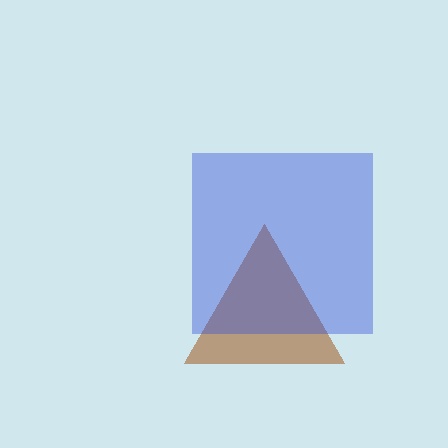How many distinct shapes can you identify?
There are 2 distinct shapes: a brown triangle, a blue square.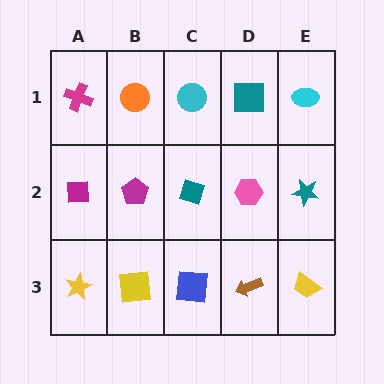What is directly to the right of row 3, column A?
A yellow square.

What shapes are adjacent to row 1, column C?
A teal diamond (row 2, column C), an orange circle (row 1, column B), a teal square (row 1, column D).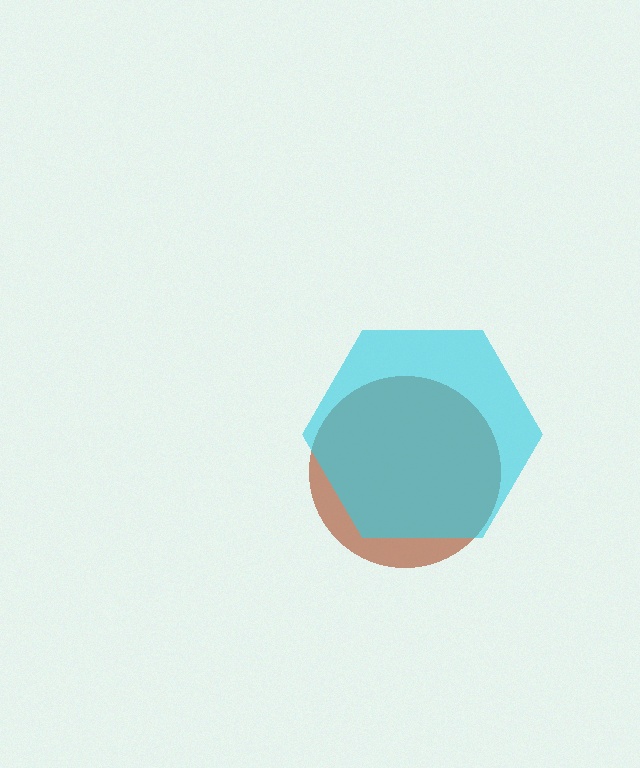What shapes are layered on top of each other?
The layered shapes are: a brown circle, a cyan hexagon.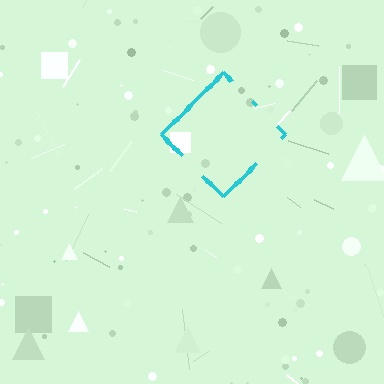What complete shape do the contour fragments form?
The contour fragments form a diamond.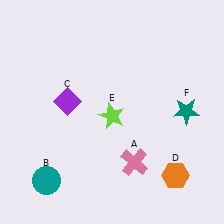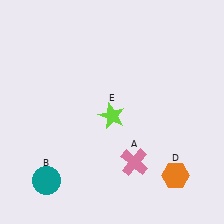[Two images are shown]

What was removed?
The teal star (F), the purple diamond (C) were removed in Image 2.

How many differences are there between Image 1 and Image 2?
There are 2 differences between the two images.